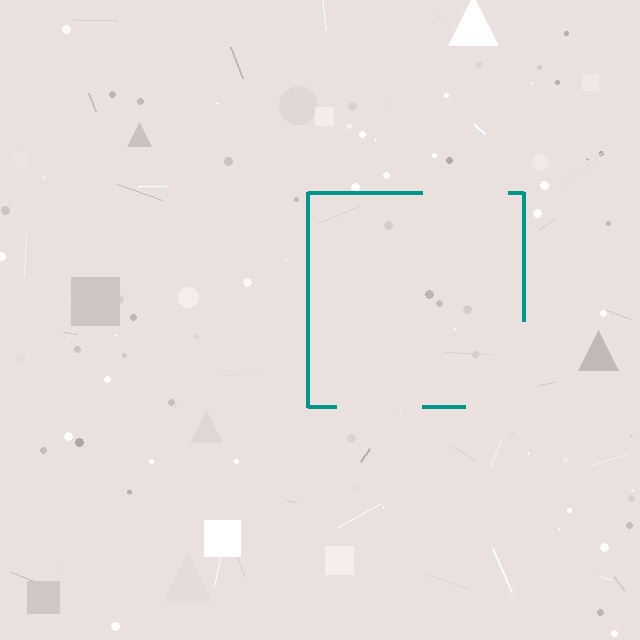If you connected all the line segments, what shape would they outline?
They would outline a square.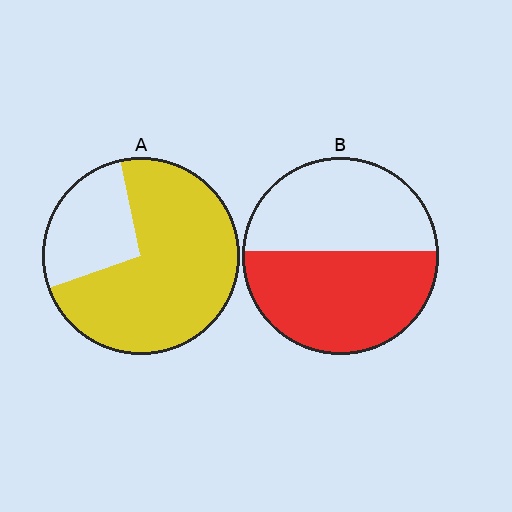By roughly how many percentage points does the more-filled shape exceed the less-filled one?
By roughly 20 percentage points (A over B).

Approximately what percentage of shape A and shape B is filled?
A is approximately 75% and B is approximately 55%.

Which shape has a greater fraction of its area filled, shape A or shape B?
Shape A.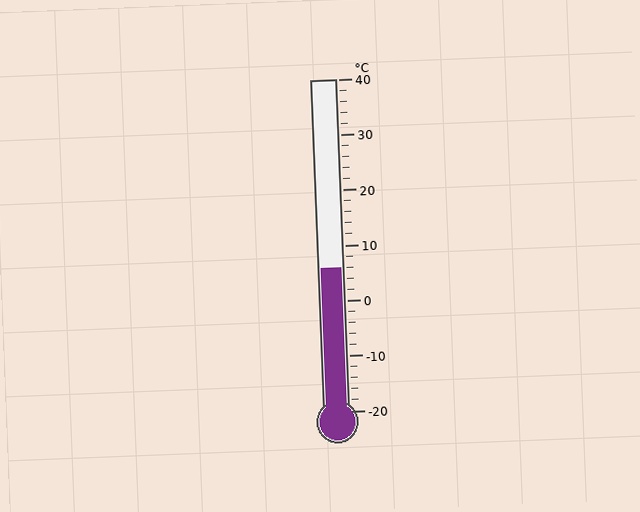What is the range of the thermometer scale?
The thermometer scale ranges from -20°C to 40°C.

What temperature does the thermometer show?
The thermometer shows approximately 6°C.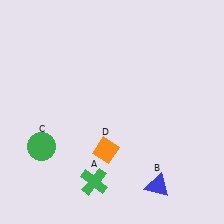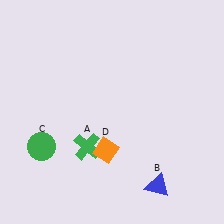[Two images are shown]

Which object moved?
The green cross (A) moved up.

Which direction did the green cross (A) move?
The green cross (A) moved up.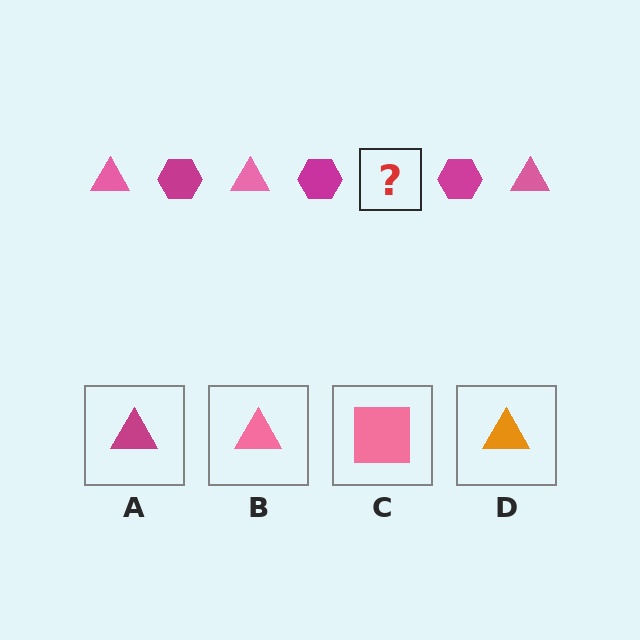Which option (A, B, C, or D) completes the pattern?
B.